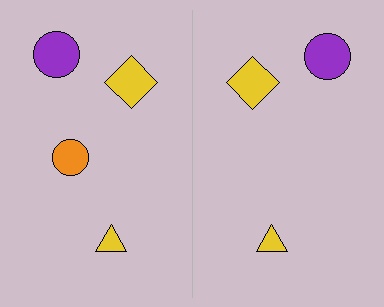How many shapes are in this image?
There are 7 shapes in this image.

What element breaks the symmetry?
A orange circle is missing from the right side.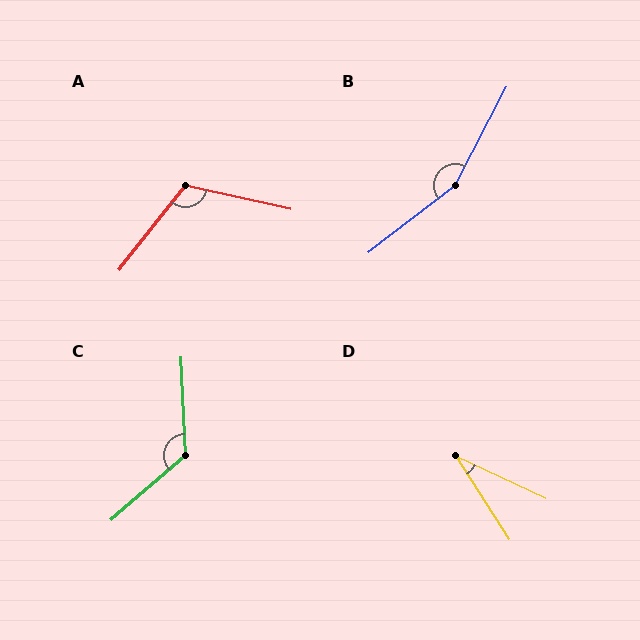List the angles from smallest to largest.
D (32°), A (115°), C (128°), B (155°).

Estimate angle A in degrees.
Approximately 115 degrees.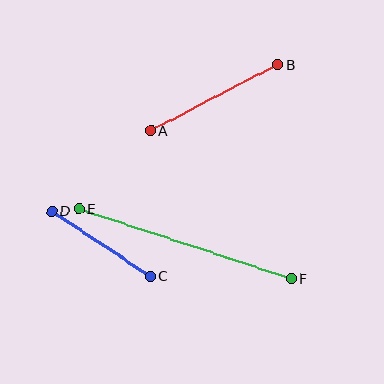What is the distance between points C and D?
The distance is approximately 118 pixels.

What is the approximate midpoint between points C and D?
The midpoint is at approximately (101, 244) pixels.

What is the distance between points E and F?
The distance is approximately 224 pixels.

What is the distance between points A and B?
The distance is approximately 143 pixels.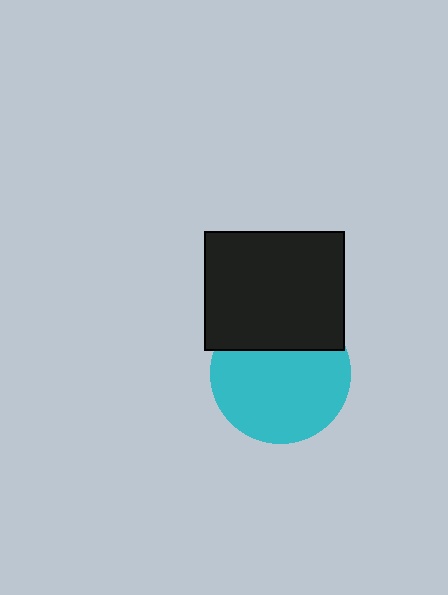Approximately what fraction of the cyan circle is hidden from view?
Roughly 30% of the cyan circle is hidden behind the black rectangle.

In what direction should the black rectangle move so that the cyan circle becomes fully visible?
The black rectangle should move up. That is the shortest direction to clear the overlap and leave the cyan circle fully visible.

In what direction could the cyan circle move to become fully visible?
The cyan circle could move down. That would shift it out from behind the black rectangle entirely.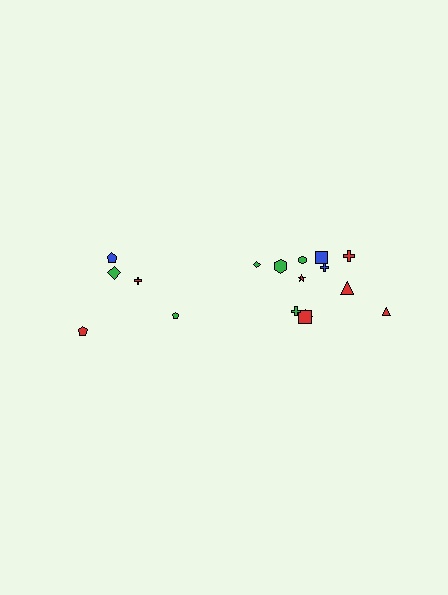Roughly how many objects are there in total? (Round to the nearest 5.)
Roughly 15 objects in total.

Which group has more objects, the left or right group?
The right group.